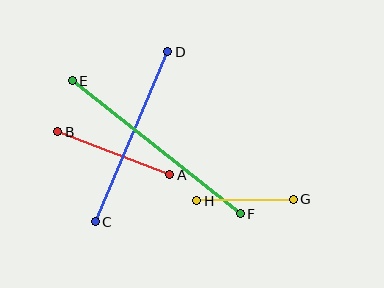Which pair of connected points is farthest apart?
Points E and F are farthest apart.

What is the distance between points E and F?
The distance is approximately 214 pixels.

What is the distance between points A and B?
The distance is approximately 120 pixels.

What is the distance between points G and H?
The distance is approximately 97 pixels.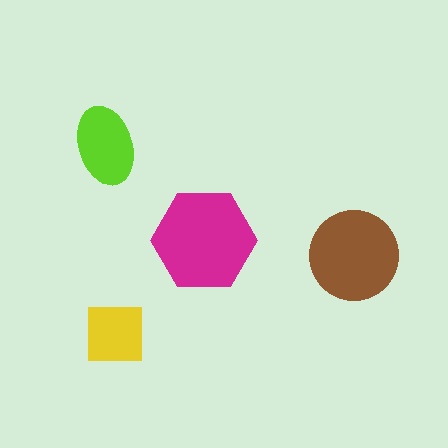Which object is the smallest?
The yellow square.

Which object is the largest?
The magenta hexagon.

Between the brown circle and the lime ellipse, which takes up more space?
The brown circle.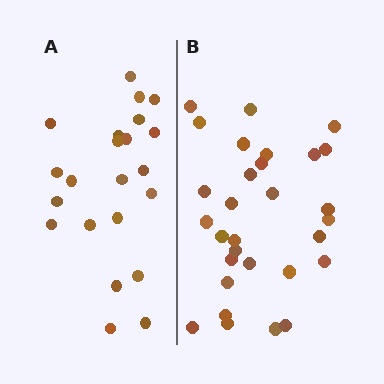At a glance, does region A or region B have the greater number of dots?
Region B (the right region) has more dots.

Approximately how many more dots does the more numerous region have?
Region B has roughly 8 or so more dots than region A.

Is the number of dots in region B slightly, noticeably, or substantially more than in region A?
Region B has noticeably more, but not dramatically so. The ratio is roughly 1.4 to 1.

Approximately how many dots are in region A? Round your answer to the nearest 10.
About 20 dots. (The exact count is 22, which rounds to 20.)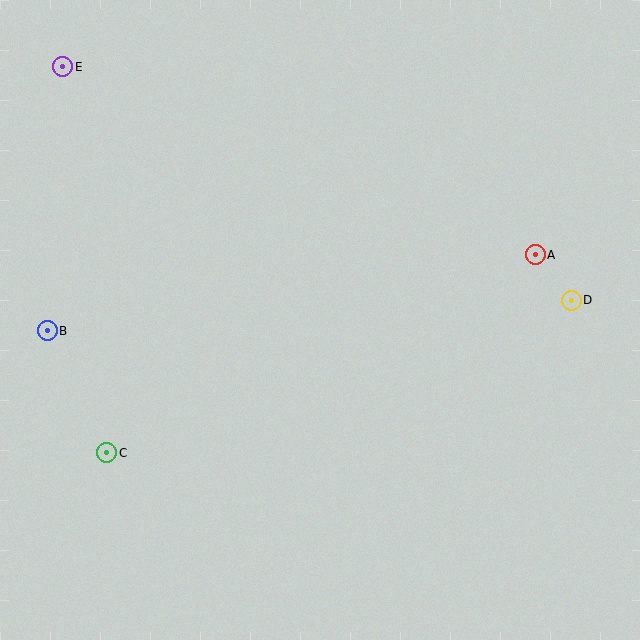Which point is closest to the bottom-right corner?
Point D is closest to the bottom-right corner.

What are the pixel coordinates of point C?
Point C is at (107, 453).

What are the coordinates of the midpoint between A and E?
The midpoint between A and E is at (299, 161).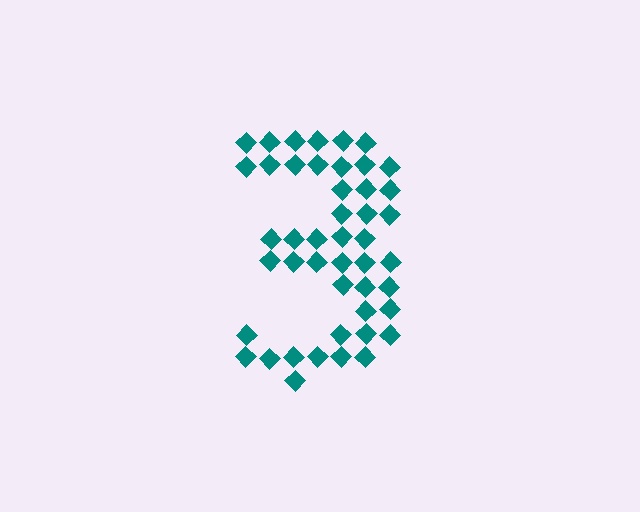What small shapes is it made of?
It is made of small diamonds.